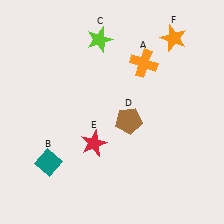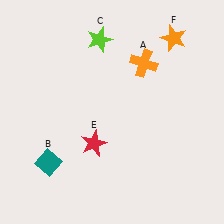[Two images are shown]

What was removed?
The brown pentagon (D) was removed in Image 2.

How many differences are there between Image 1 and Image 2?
There is 1 difference between the two images.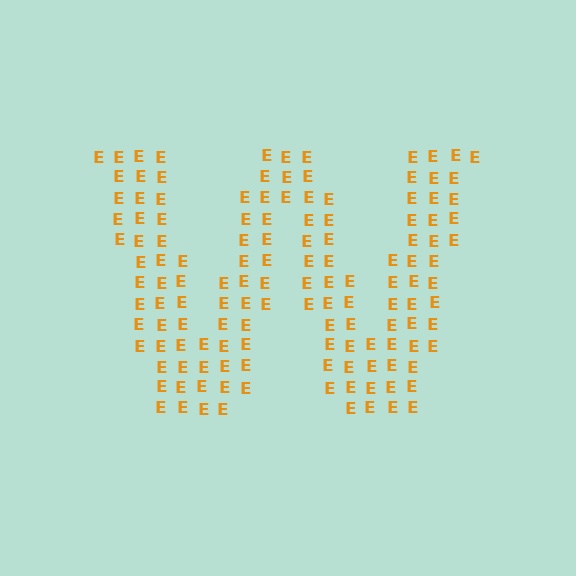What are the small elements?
The small elements are letter E's.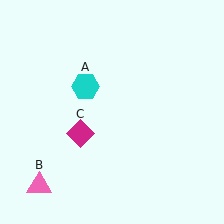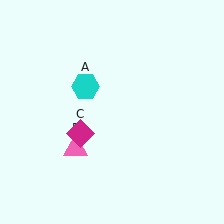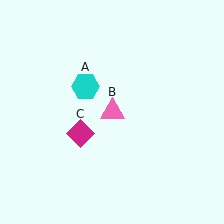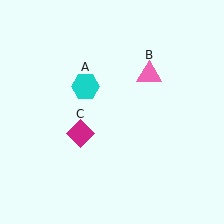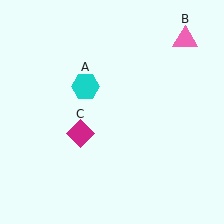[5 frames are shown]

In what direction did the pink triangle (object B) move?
The pink triangle (object B) moved up and to the right.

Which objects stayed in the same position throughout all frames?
Cyan hexagon (object A) and magenta diamond (object C) remained stationary.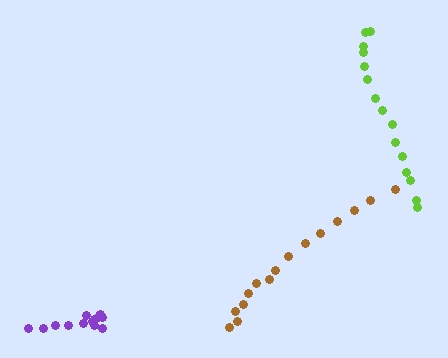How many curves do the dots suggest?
There are 3 distinct paths.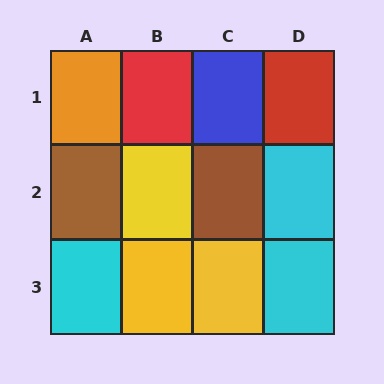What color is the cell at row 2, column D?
Cyan.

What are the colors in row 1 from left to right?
Orange, red, blue, red.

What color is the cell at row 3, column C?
Yellow.